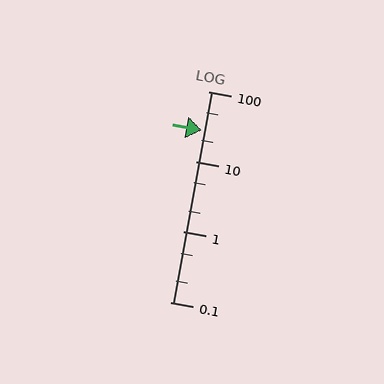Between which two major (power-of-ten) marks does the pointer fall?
The pointer is between 10 and 100.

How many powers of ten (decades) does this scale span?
The scale spans 3 decades, from 0.1 to 100.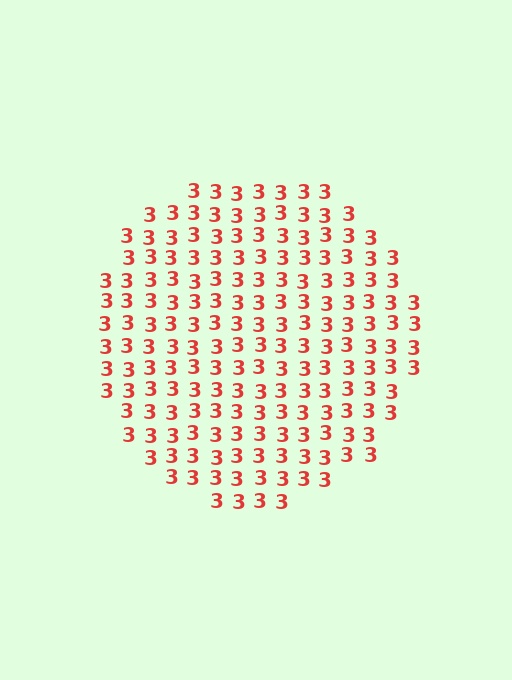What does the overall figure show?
The overall figure shows a circle.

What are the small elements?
The small elements are digit 3's.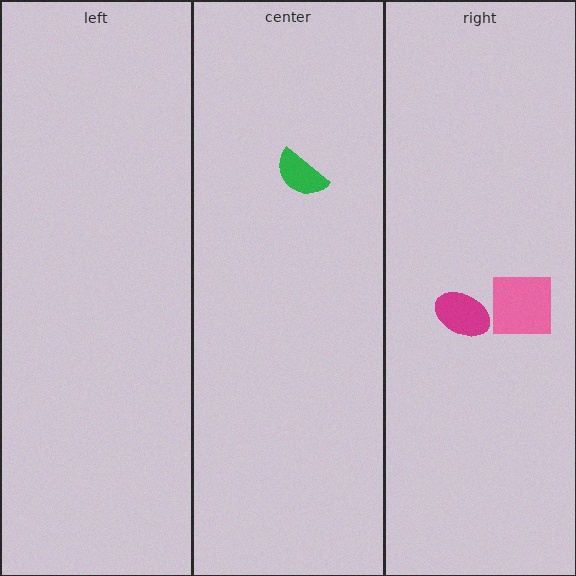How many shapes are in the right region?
2.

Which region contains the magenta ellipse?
The right region.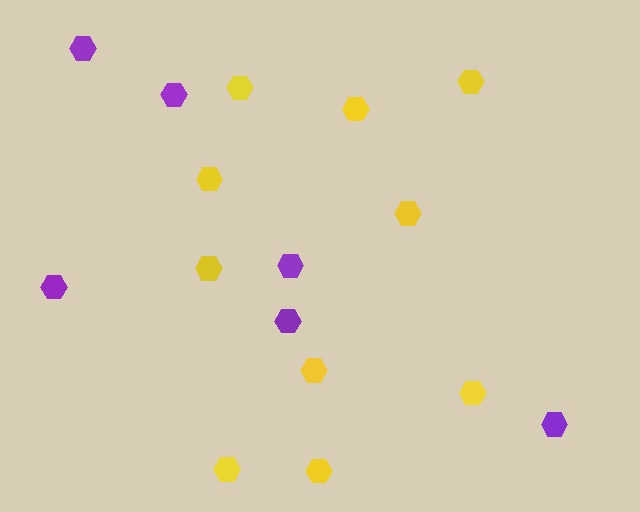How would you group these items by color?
There are 2 groups: one group of yellow hexagons (10) and one group of purple hexagons (6).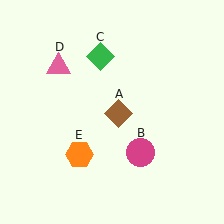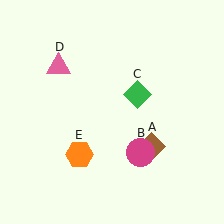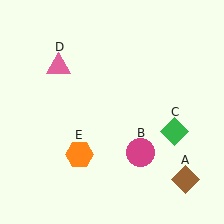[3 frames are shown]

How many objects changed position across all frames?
2 objects changed position: brown diamond (object A), green diamond (object C).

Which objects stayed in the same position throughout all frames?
Magenta circle (object B) and pink triangle (object D) and orange hexagon (object E) remained stationary.